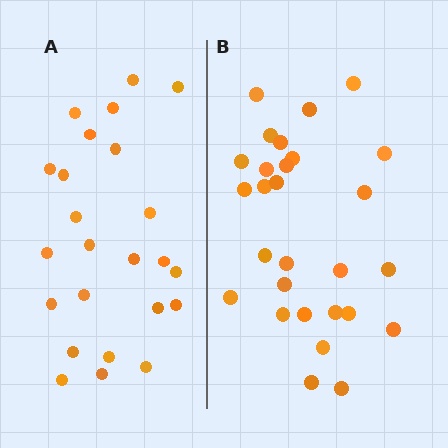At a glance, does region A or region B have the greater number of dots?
Region B (the right region) has more dots.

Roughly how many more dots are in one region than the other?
Region B has about 4 more dots than region A.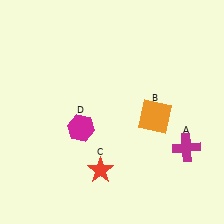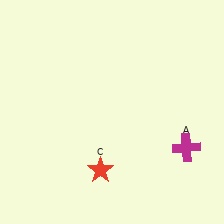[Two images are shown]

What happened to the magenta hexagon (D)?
The magenta hexagon (D) was removed in Image 2. It was in the bottom-left area of Image 1.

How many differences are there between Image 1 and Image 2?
There are 2 differences between the two images.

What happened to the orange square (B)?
The orange square (B) was removed in Image 2. It was in the bottom-right area of Image 1.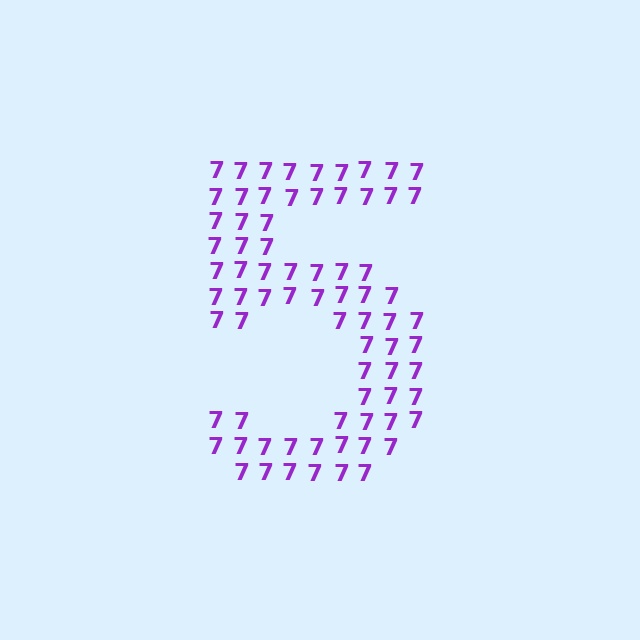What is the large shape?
The large shape is the digit 5.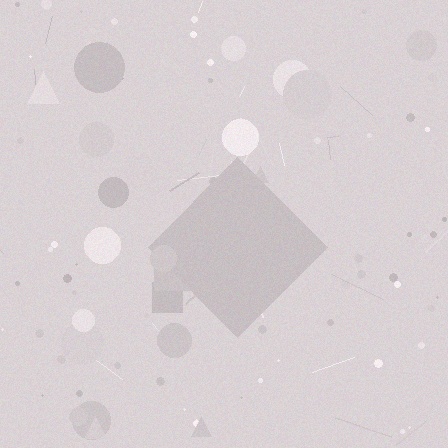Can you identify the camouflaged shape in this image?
The camouflaged shape is a diamond.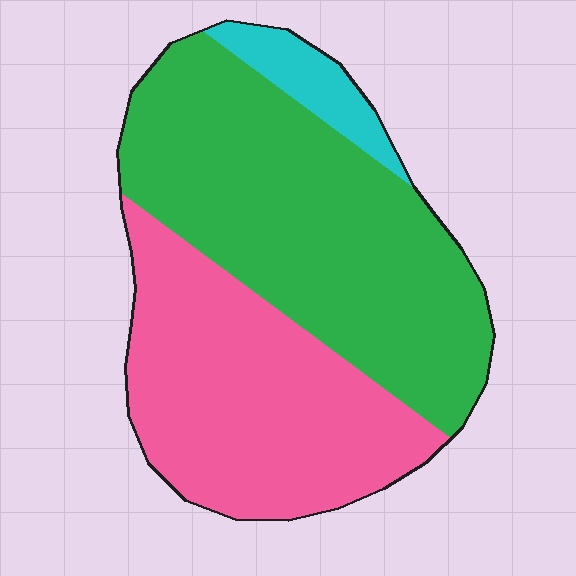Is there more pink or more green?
Green.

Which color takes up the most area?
Green, at roughly 55%.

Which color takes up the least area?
Cyan, at roughly 5%.